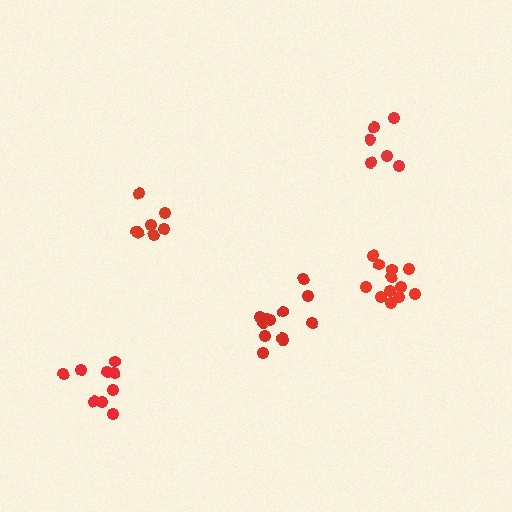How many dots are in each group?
Group 1: 12 dots, Group 2: 6 dots, Group 3: 12 dots, Group 4: 9 dots, Group 5: 7 dots (46 total).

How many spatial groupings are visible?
There are 5 spatial groupings.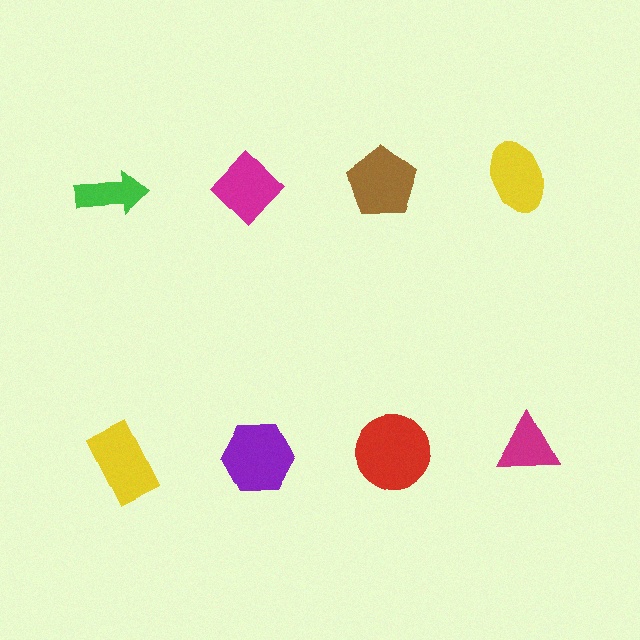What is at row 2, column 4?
A magenta triangle.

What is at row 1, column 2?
A magenta diamond.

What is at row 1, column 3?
A brown pentagon.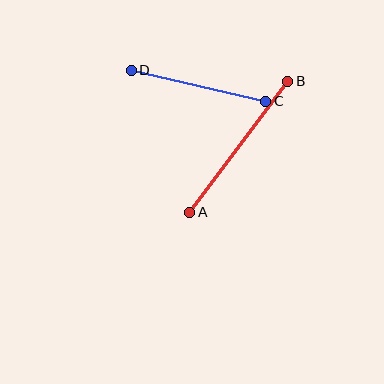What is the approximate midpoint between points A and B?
The midpoint is at approximately (239, 147) pixels.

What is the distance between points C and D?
The distance is approximately 138 pixels.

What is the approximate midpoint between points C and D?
The midpoint is at approximately (198, 86) pixels.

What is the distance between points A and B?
The distance is approximately 164 pixels.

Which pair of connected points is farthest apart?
Points A and B are farthest apart.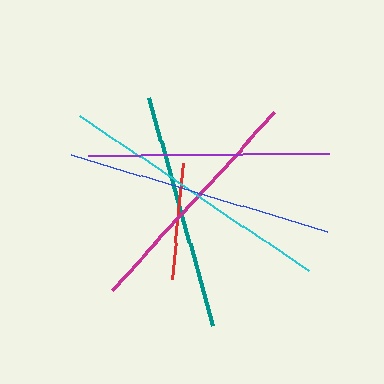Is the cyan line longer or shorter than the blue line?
The cyan line is longer than the blue line.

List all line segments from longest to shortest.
From longest to shortest: cyan, blue, purple, magenta, teal, red.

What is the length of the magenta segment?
The magenta segment is approximately 241 pixels long.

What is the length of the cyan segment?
The cyan segment is approximately 276 pixels long.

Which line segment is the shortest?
The red line is the shortest at approximately 116 pixels.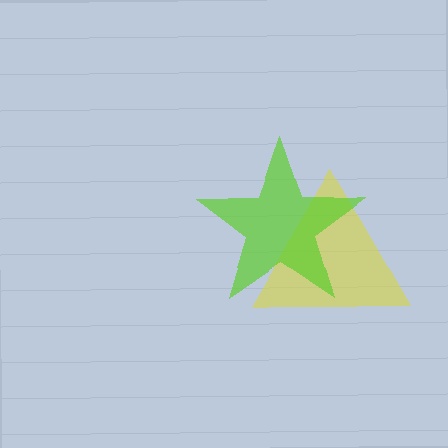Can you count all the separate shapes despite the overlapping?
Yes, there are 2 separate shapes.